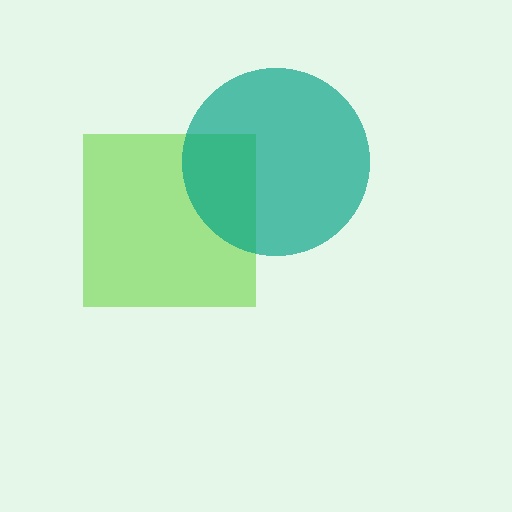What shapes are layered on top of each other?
The layered shapes are: a lime square, a teal circle.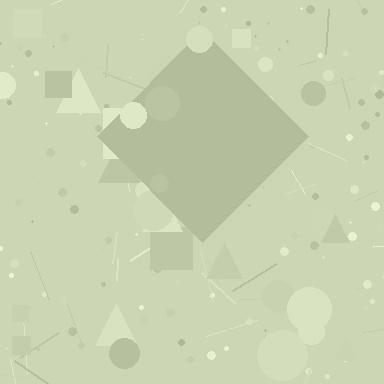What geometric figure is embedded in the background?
A diamond is embedded in the background.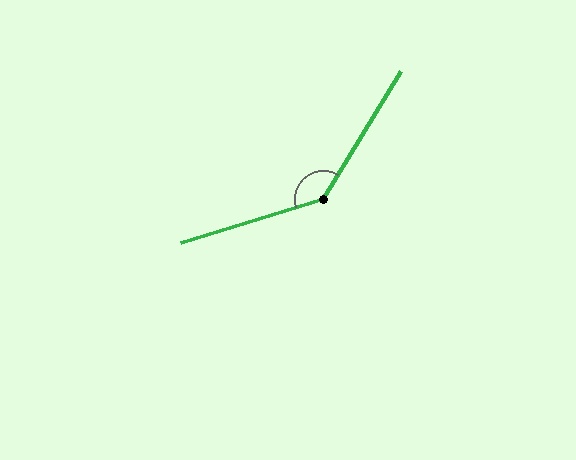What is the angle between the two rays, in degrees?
Approximately 138 degrees.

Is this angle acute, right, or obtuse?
It is obtuse.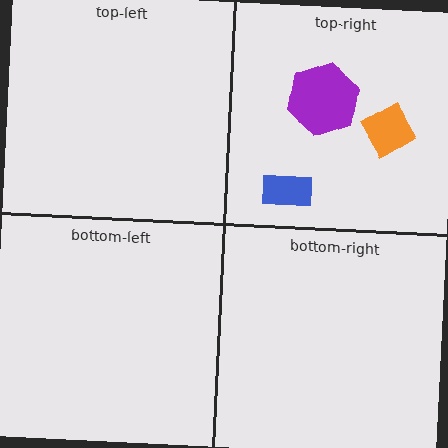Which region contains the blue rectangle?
The top-right region.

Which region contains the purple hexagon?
The top-right region.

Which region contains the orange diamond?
The top-right region.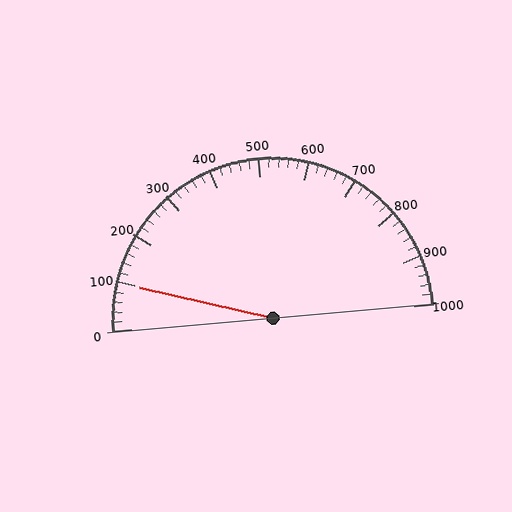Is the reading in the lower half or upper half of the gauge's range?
The reading is in the lower half of the range (0 to 1000).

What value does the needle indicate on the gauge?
The needle indicates approximately 100.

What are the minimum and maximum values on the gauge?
The gauge ranges from 0 to 1000.